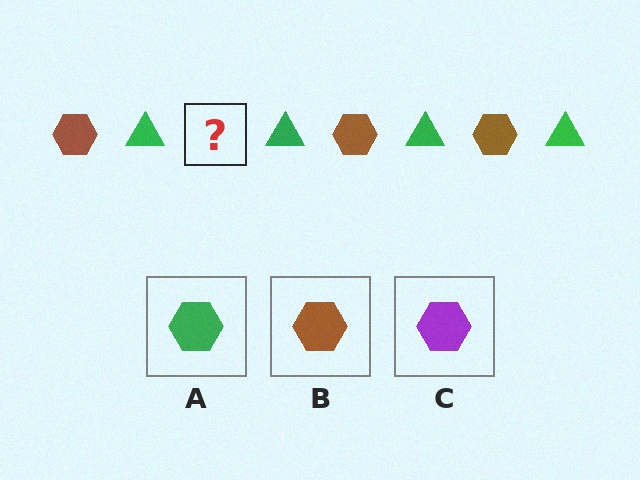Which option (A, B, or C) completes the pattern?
B.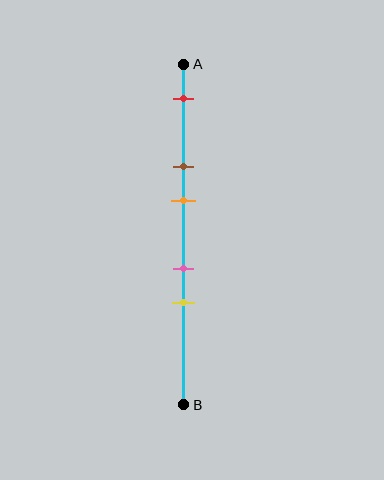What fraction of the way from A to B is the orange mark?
The orange mark is approximately 40% (0.4) of the way from A to B.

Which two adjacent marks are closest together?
The pink and yellow marks are the closest adjacent pair.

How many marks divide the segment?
There are 5 marks dividing the segment.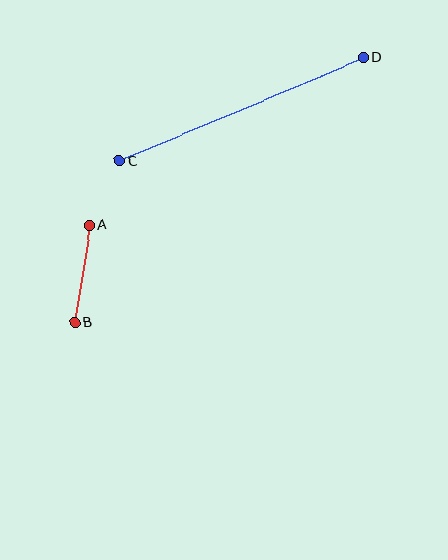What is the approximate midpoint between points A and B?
The midpoint is at approximately (82, 273) pixels.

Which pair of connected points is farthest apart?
Points C and D are farthest apart.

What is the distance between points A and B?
The distance is approximately 98 pixels.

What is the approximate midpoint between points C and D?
The midpoint is at approximately (241, 109) pixels.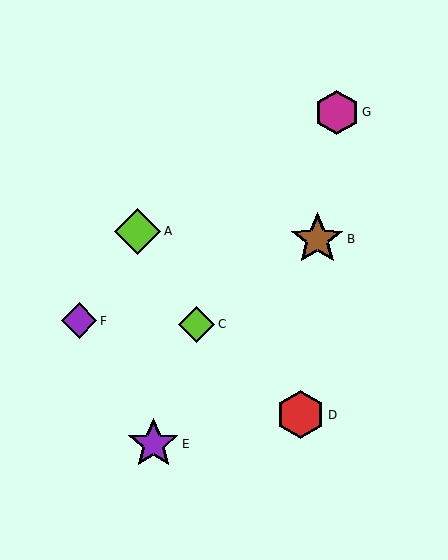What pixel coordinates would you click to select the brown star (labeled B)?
Click at (317, 239) to select the brown star B.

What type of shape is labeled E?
Shape E is a purple star.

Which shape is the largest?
The brown star (labeled B) is the largest.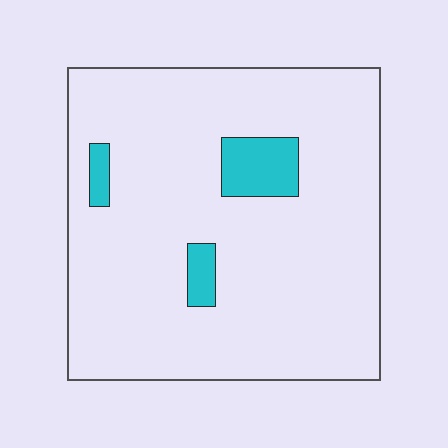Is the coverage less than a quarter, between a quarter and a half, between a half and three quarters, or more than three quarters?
Less than a quarter.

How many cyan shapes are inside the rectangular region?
3.